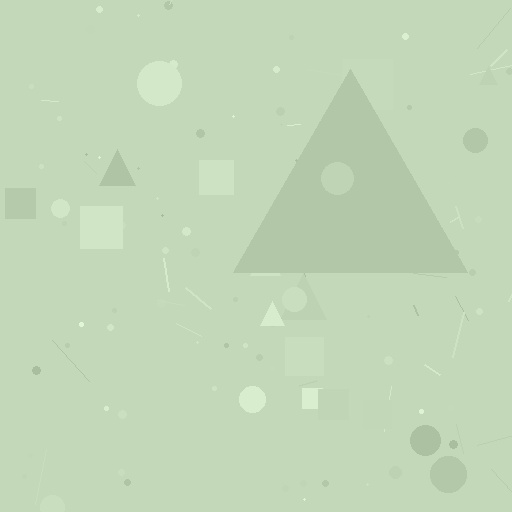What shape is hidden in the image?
A triangle is hidden in the image.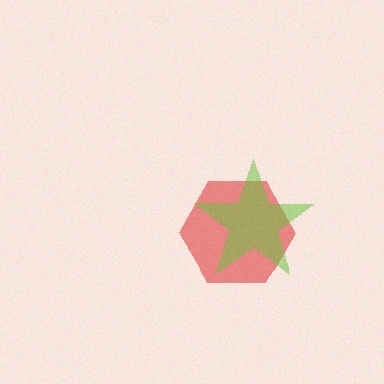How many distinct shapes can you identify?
There are 2 distinct shapes: a red hexagon, a lime star.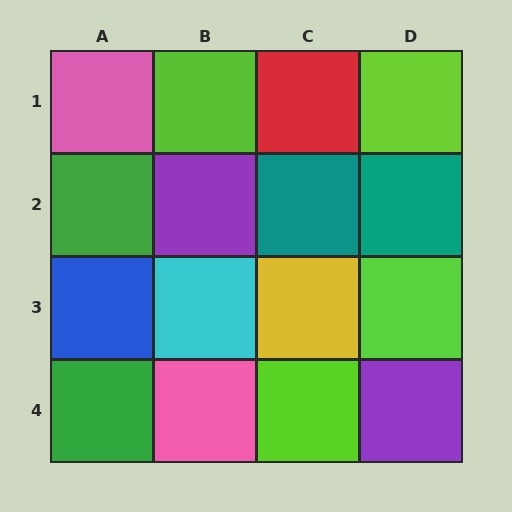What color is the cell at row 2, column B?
Purple.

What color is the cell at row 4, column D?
Purple.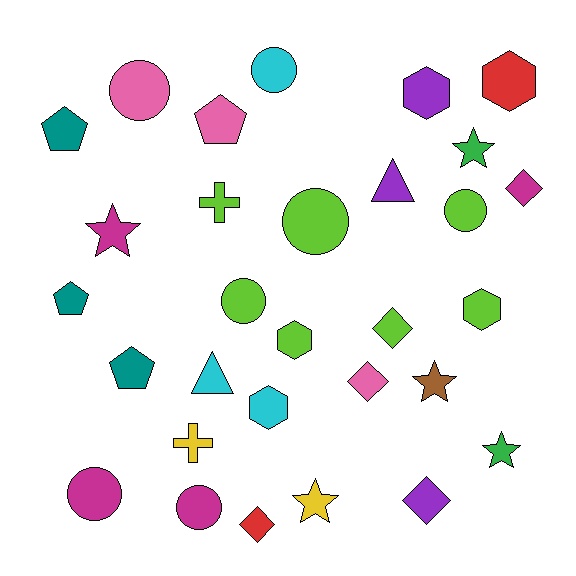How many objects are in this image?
There are 30 objects.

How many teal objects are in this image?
There are 3 teal objects.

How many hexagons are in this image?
There are 5 hexagons.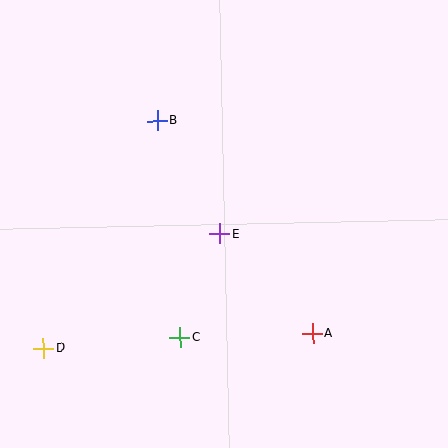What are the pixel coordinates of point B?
Point B is at (157, 121).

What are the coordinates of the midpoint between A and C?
The midpoint between A and C is at (246, 335).